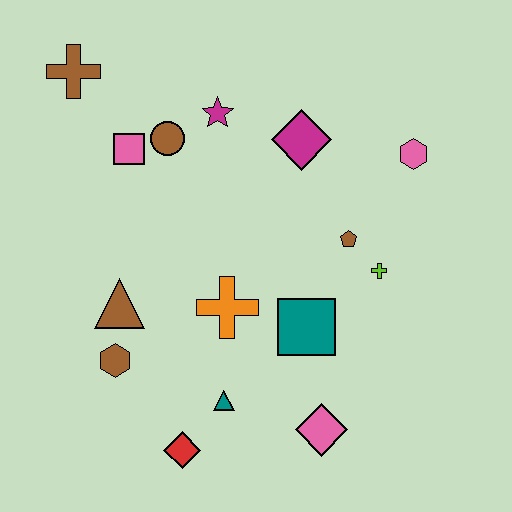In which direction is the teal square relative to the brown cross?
The teal square is below the brown cross.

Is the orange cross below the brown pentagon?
Yes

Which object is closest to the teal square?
The orange cross is closest to the teal square.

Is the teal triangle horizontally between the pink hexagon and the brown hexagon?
Yes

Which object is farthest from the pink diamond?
The brown cross is farthest from the pink diamond.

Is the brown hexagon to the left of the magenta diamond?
Yes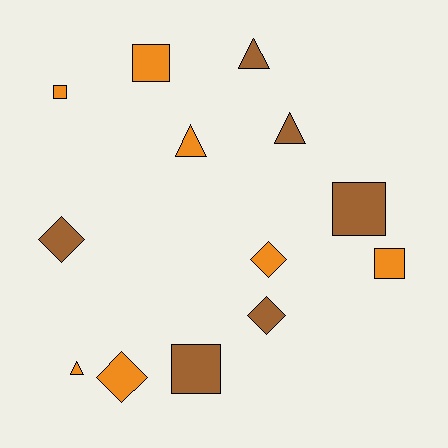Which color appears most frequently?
Orange, with 7 objects.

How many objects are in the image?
There are 13 objects.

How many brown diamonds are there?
There are 2 brown diamonds.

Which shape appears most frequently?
Square, with 5 objects.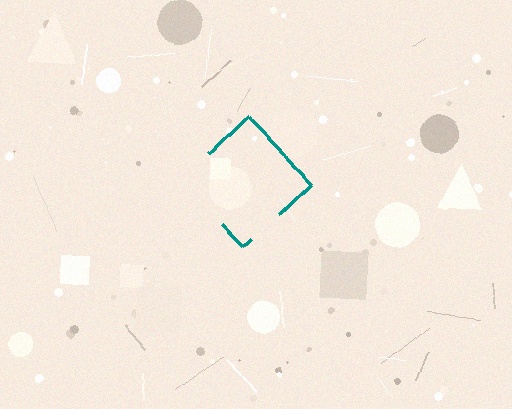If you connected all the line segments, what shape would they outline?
They would outline a diamond.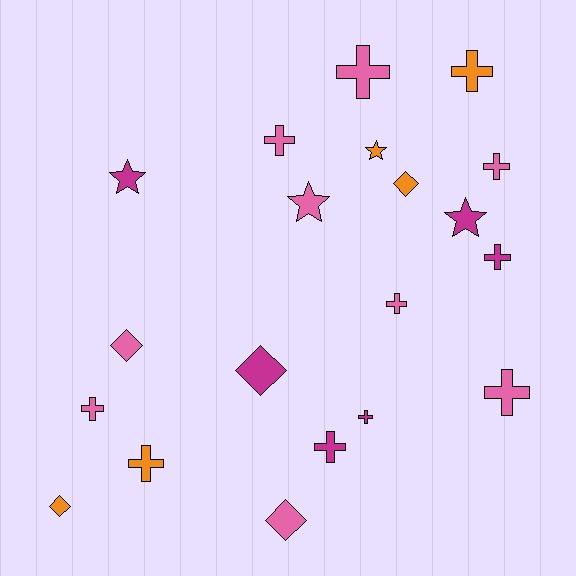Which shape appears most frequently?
Cross, with 11 objects.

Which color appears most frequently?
Pink, with 9 objects.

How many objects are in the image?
There are 20 objects.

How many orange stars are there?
There is 1 orange star.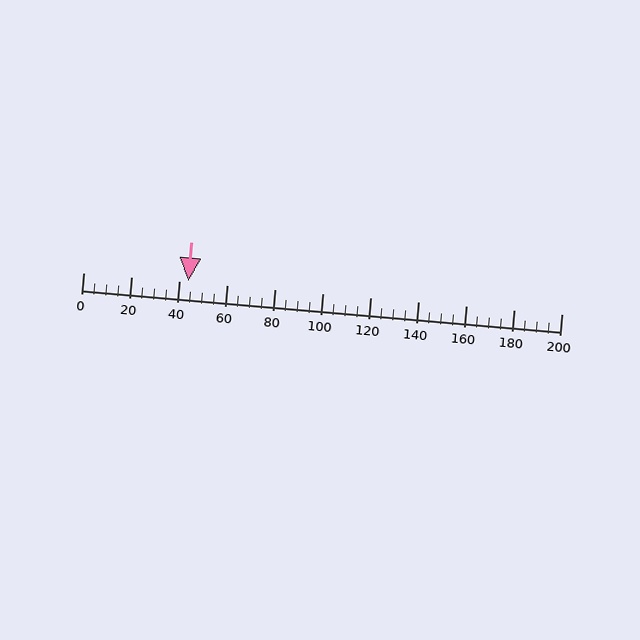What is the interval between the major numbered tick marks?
The major tick marks are spaced 20 units apart.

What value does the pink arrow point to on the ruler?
The pink arrow points to approximately 44.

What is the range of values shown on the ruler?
The ruler shows values from 0 to 200.